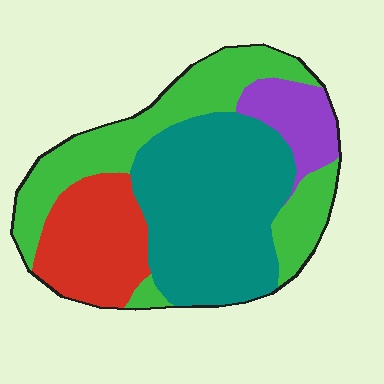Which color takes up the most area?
Teal, at roughly 40%.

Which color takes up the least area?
Purple, at roughly 10%.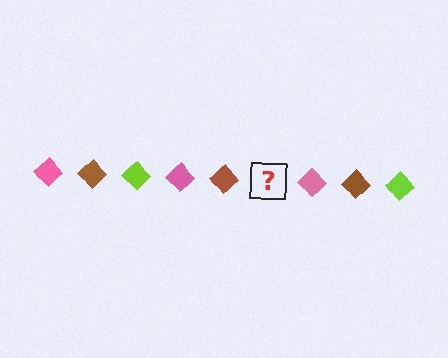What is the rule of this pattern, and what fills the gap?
The rule is that the pattern cycles through pink, brown, lime diamonds. The gap should be filled with a lime diamond.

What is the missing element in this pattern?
The missing element is a lime diamond.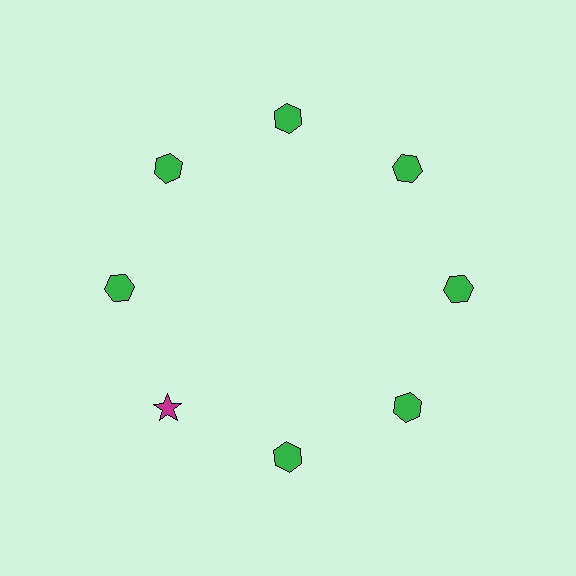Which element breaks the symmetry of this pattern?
The magenta star at roughly the 8 o'clock position breaks the symmetry. All other shapes are green hexagons.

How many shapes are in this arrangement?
There are 8 shapes arranged in a ring pattern.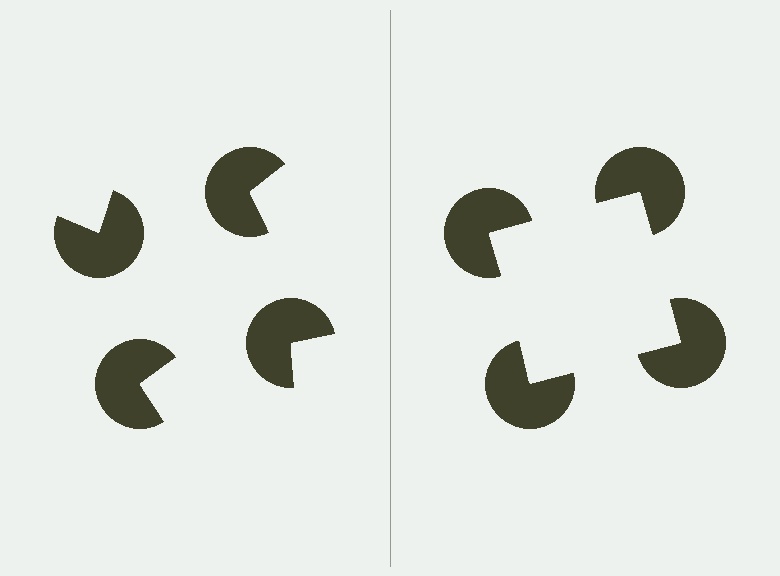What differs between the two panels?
The pac-man discs are positioned identically on both sides; only the wedge orientations differ. On the right they align to a square; on the left they are misaligned.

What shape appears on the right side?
An illusory square.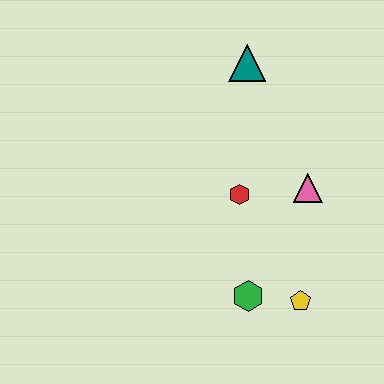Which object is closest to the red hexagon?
The pink triangle is closest to the red hexagon.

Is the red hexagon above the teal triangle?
No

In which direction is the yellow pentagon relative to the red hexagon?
The yellow pentagon is below the red hexagon.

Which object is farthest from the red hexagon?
The teal triangle is farthest from the red hexagon.